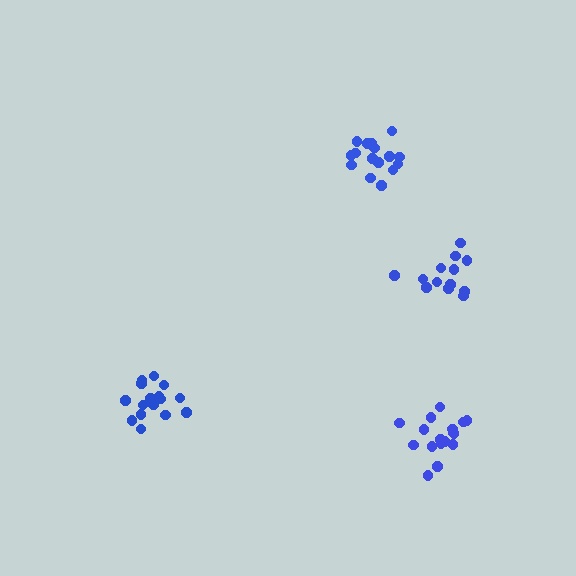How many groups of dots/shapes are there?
There are 4 groups.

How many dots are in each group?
Group 1: 17 dots, Group 2: 17 dots, Group 3: 17 dots, Group 4: 13 dots (64 total).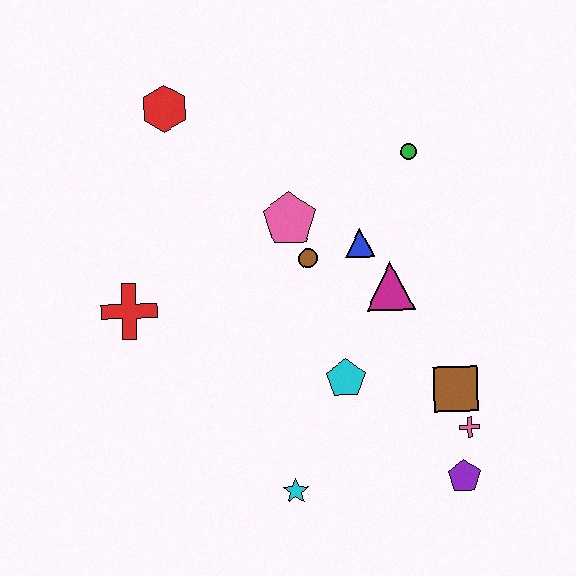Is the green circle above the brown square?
Yes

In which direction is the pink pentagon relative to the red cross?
The pink pentagon is to the right of the red cross.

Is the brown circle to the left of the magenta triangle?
Yes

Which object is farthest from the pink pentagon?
The purple pentagon is farthest from the pink pentagon.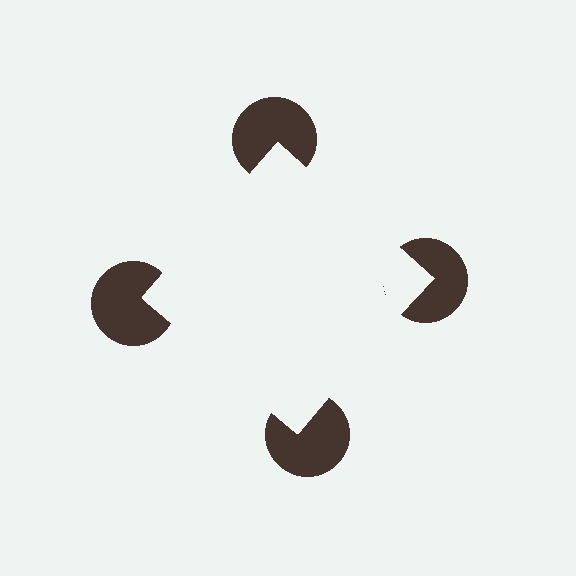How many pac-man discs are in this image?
There are 4 — one at each vertex of the illusory square.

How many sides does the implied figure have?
4 sides.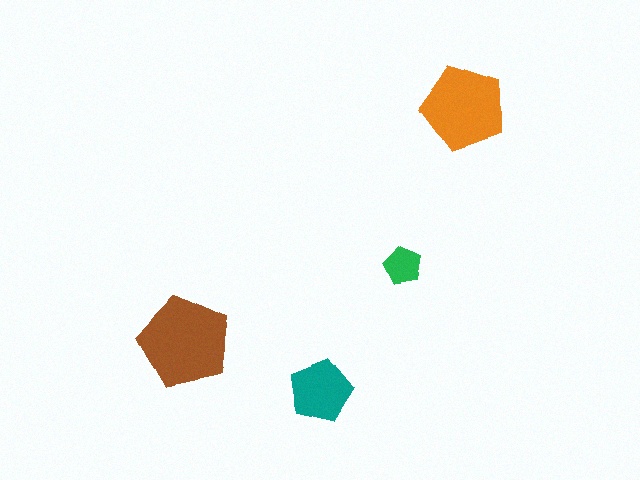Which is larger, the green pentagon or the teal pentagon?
The teal one.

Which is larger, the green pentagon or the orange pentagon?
The orange one.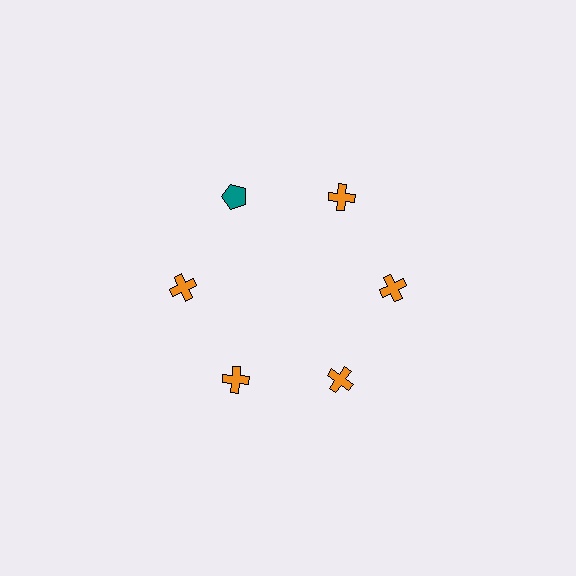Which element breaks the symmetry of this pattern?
The teal pentagon at roughly the 11 o'clock position breaks the symmetry. All other shapes are orange crosses.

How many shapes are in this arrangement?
There are 6 shapes arranged in a ring pattern.